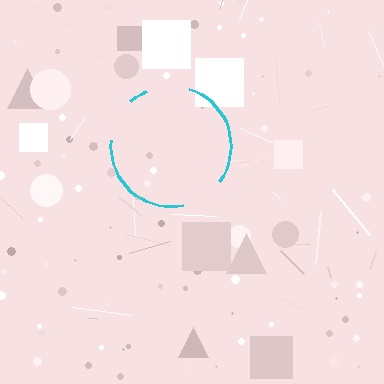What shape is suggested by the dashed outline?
The dashed outline suggests a circle.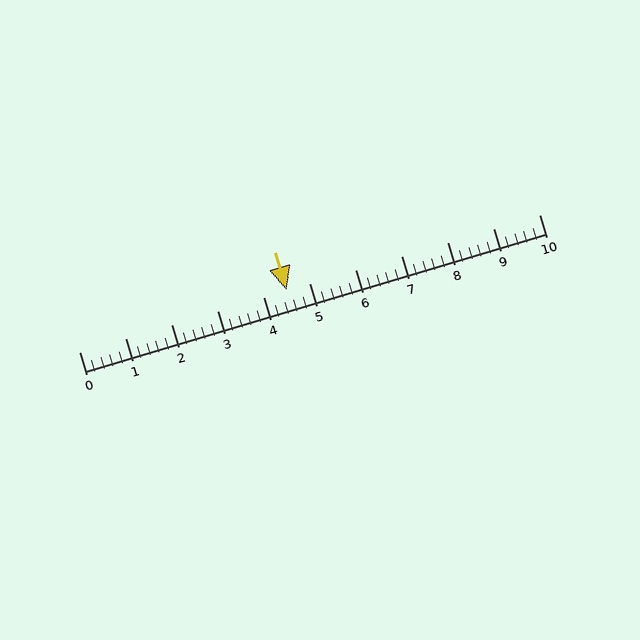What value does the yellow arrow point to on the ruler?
The yellow arrow points to approximately 4.5.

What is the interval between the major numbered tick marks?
The major tick marks are spaced 1 units apart.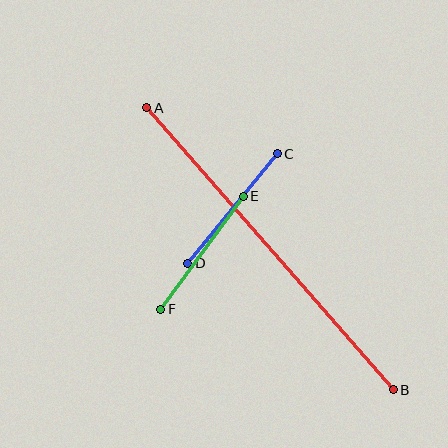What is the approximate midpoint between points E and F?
The midpoint is at approximately (202, 253) pixels.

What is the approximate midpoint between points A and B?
The midpoint is at approximately (270, 249) pixels.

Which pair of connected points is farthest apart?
Points A and B are farthest apart.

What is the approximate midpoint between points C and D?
The midpoint is at approximately (232, 209) pixels.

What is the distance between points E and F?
The distance is approximately 140 pixels.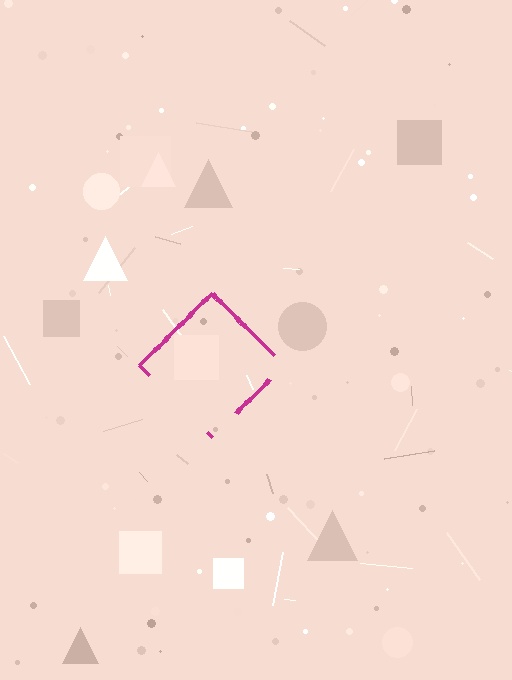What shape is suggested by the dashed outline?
The dashed outline suggests a diamond.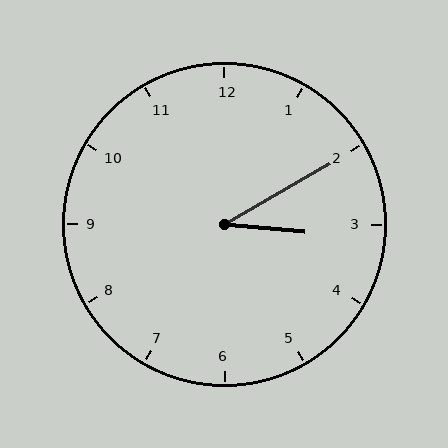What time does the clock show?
3:10.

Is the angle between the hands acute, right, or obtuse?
It is acute.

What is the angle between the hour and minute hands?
Approximately 35 degrees.